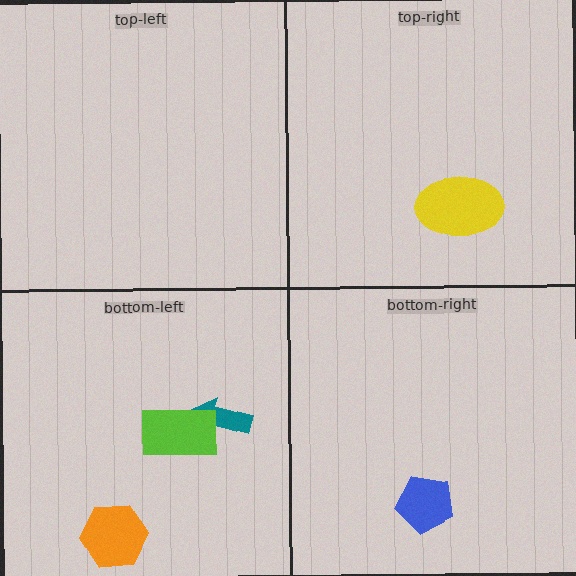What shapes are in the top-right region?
The yellow ellipse.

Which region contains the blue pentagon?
The bottom-right region.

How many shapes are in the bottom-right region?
1.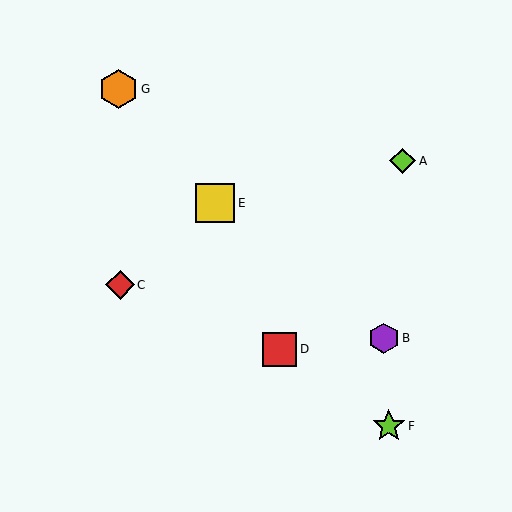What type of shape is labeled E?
Shape E is a yellow square.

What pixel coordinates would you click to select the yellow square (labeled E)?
Click at (215, 203) to select the yellow square E.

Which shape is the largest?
The orange hexagon (labeled G) is the largest.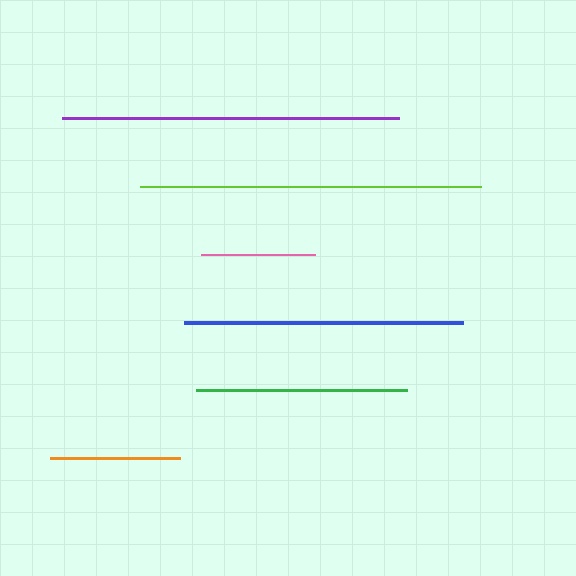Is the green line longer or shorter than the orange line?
The green line is longer than the orange line.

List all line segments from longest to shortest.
From longest to shortest: lime, purple, blue, green, orange, pink.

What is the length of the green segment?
The green segment is approximately 210 pixels long.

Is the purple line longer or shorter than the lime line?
The lime line is longer than the purple line.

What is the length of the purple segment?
The purple segment is approximately 337 pixels long.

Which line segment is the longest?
The lime line is the longest at approximately 341 pixels.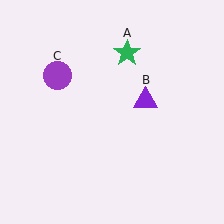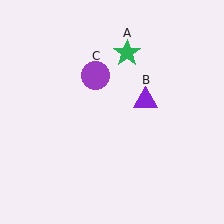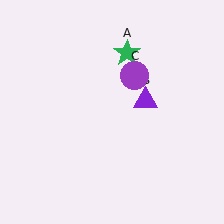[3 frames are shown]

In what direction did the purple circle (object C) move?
The purple circle (object C) moved right.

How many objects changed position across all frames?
1 object changed position: purple circle (object C).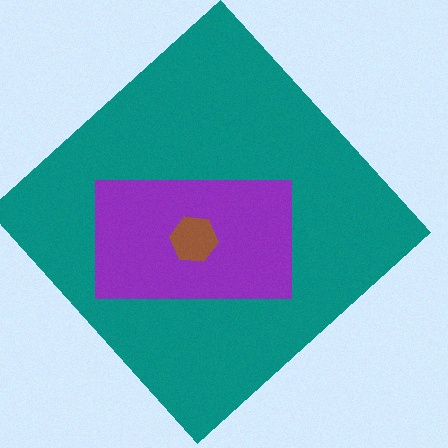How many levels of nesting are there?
3.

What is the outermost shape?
The teal diamond.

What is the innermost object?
The brown hexagon.